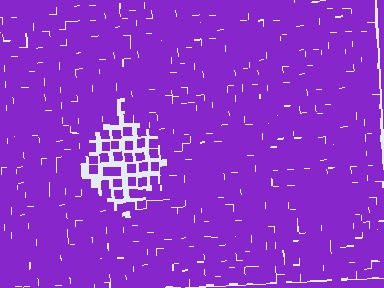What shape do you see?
I see a diamond.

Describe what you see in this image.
The image contains small purple elements arranged at two different densities. A diamond-shaped region is visible where the elements are less densely packed than the surrounding area.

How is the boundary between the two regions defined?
The boundary is defined by a change in element density (approximately 2.4x ratio). All elements are the same color, size, and shape.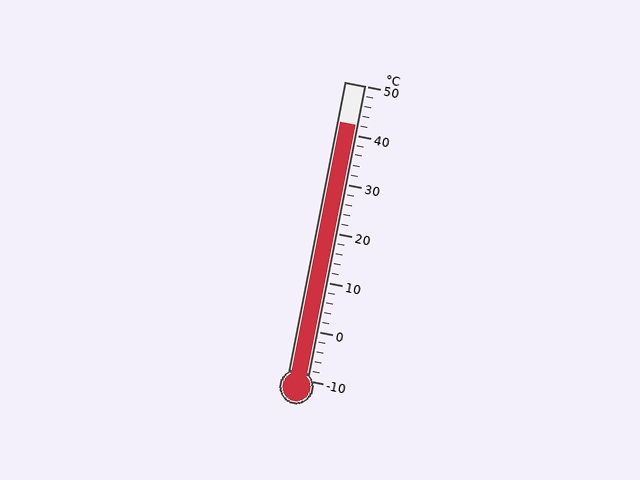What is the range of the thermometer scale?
The thermometer scale ranges from -10°C to 50°C.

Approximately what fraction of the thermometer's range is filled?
The thermometer is filled to approximately 85% of its range.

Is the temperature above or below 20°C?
The temperature is above 20°C.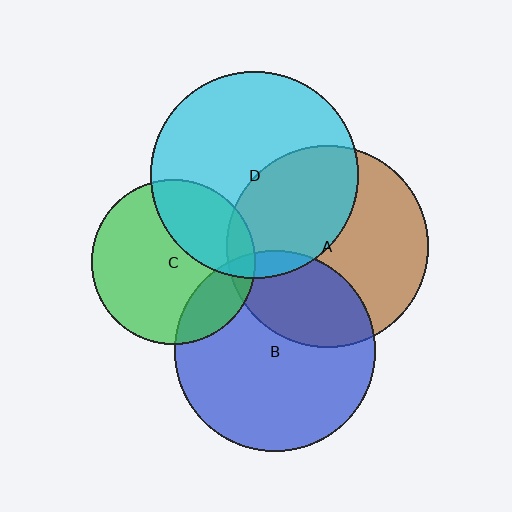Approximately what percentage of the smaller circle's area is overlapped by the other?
Approximately 5%.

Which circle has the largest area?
Circle D (cyan).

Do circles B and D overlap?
Yes.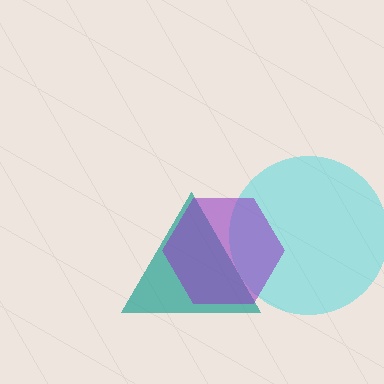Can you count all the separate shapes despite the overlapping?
Yes, there are 3 separate shapes.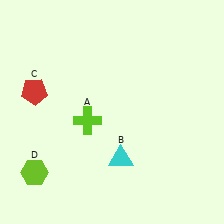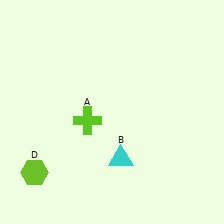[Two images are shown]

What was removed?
The red pentagon (C) was removed in Image 2.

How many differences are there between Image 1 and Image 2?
There is 1 difference between the two images.